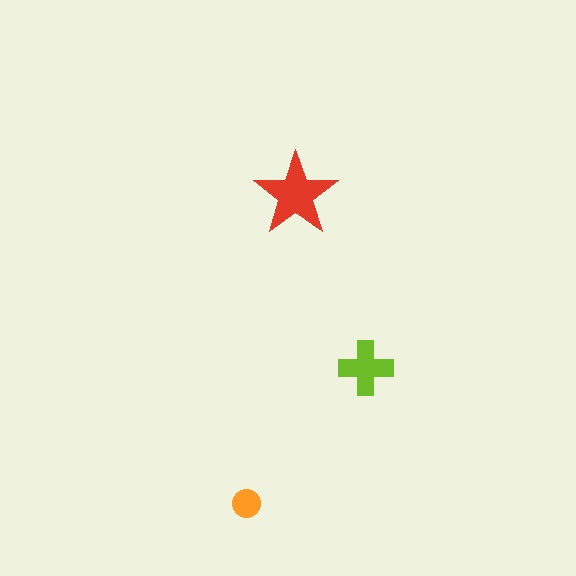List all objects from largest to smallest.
The red star, the lime cross, the orange circle.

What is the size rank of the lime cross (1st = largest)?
2nd.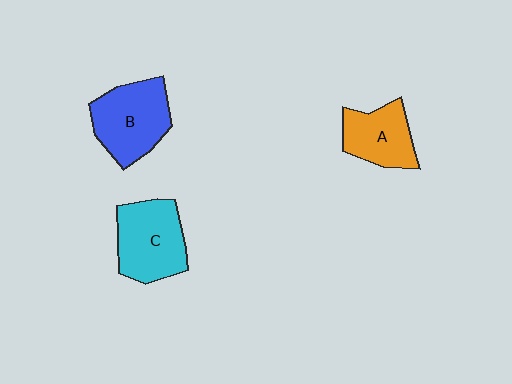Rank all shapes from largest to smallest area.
From largest to smallest: B (blue), C (cyan), A (orange).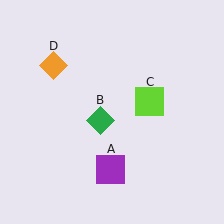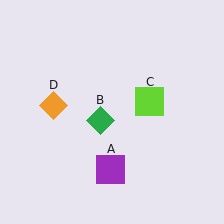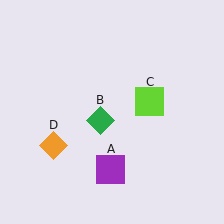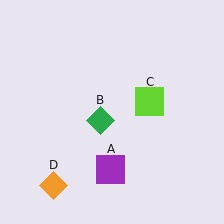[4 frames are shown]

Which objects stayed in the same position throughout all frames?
Purple square (object A) and green diamond (object B) and lime square (object C) remained stationary.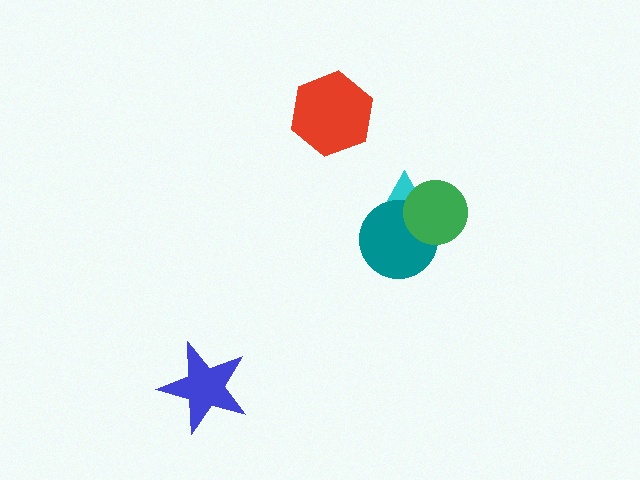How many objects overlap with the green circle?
2 objects overlap with the green circle.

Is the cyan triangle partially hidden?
Yes, it is partially covered by another shape.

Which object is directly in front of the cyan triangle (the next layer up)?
The teal circle is directly in front of the cyan triangle.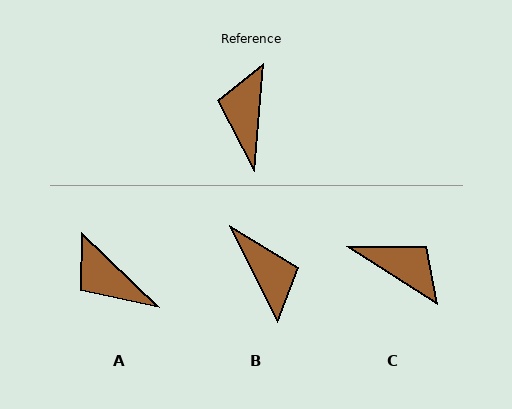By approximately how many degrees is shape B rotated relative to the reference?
Approximately 149 degrees clockwise.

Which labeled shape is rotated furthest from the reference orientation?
B, about 149 degrees away.